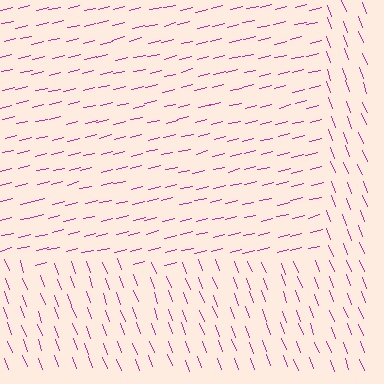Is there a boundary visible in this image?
Yes, there is a texture boundary formed by a change in line orientation.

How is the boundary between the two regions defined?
The boundary is defined purely by a change in line orientation (approximately 83 degrees difference). All lines are the same color and thickness.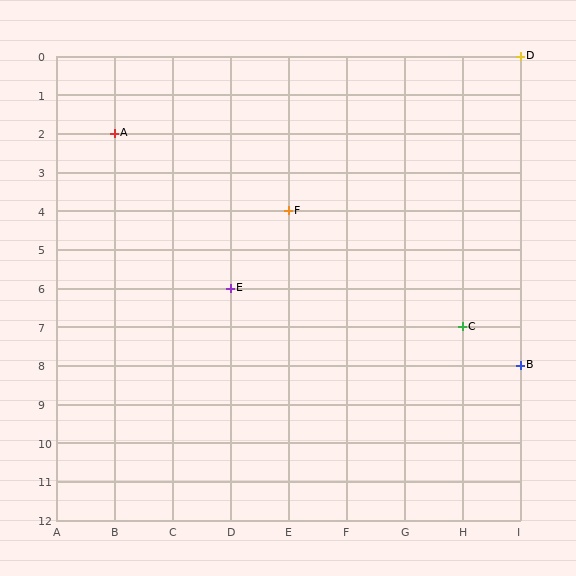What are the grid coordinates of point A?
Point A is at grid coordinates (B, 2).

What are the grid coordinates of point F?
Point F is at grid coordinates (E, 4).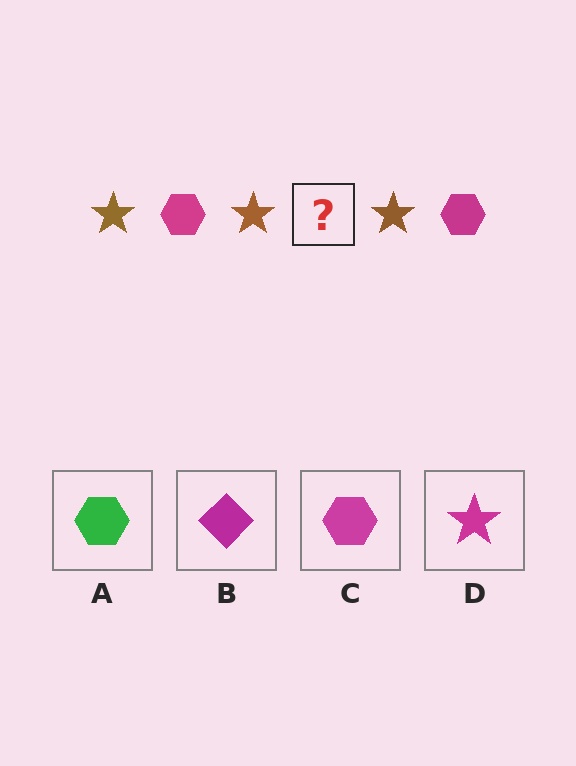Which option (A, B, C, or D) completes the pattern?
C.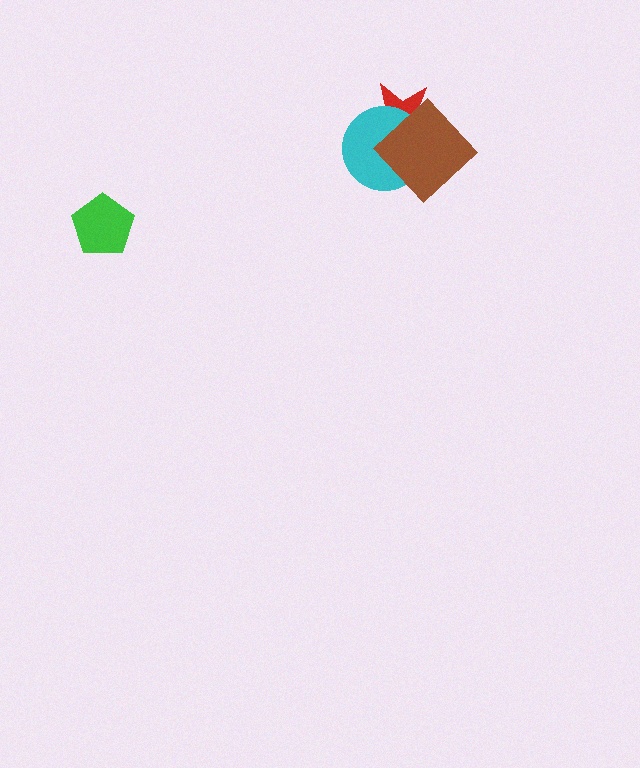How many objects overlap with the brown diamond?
2 objects overlap with the brown diamond.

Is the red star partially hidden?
Yes, it is partially covered by another shape.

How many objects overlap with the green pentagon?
0 objects overlap with the green pentagon.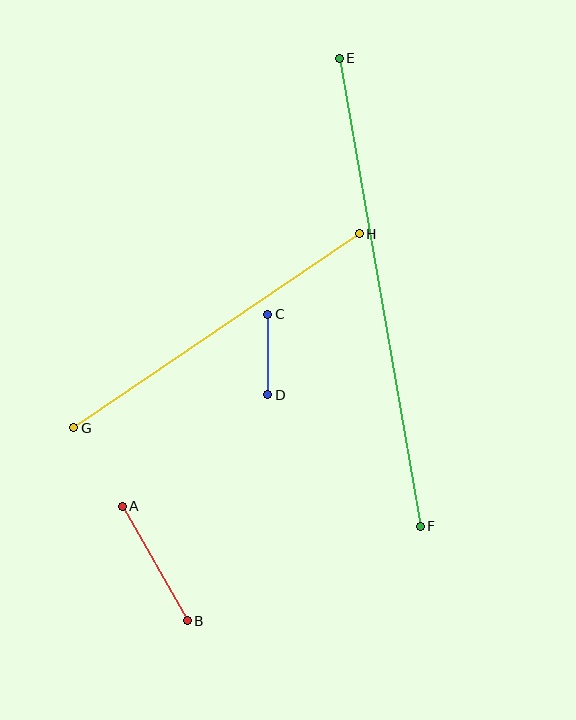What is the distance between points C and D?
The distance is approximately 80 pixels.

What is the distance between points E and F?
The distance is approximately 475 pixels.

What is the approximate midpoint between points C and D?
The midpoint is at approximately (268, 354) pixels.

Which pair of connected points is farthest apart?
Points E and F are farthest apart.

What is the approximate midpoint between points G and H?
The midpoint is at approximately (216, 331) pixels.